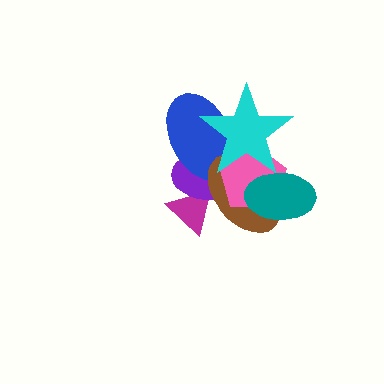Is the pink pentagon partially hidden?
Yes, it is partially covered by another shape.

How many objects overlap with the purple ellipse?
5 objects overlap with the purple ellipse.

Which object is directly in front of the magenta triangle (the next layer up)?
The purple ellipse is directly in front of the magenta triangle.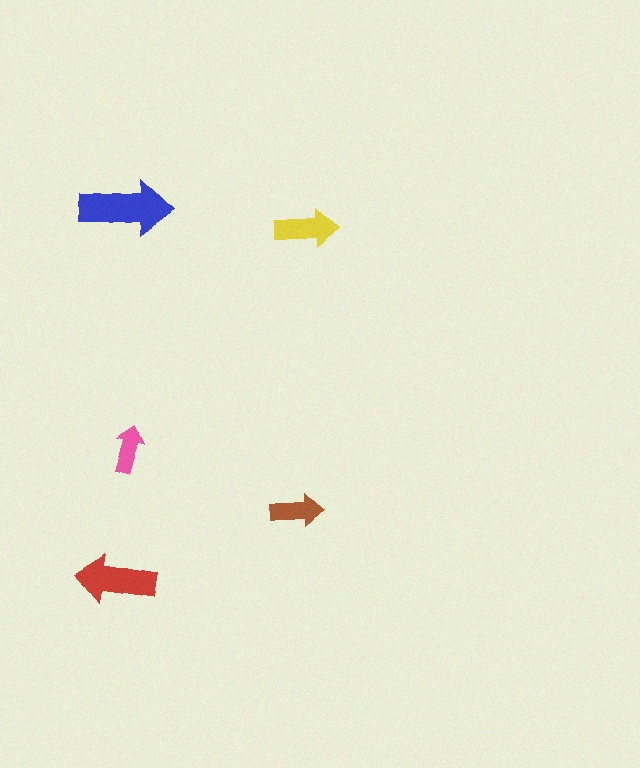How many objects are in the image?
There are 5 objects in the image.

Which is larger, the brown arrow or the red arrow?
The red one.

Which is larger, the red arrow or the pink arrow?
The red one.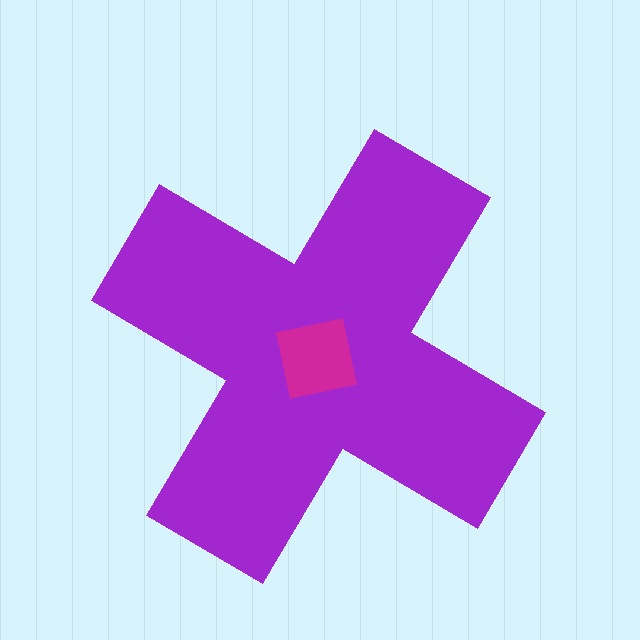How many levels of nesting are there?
2.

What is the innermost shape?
The magenta square.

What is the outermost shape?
The purple cross.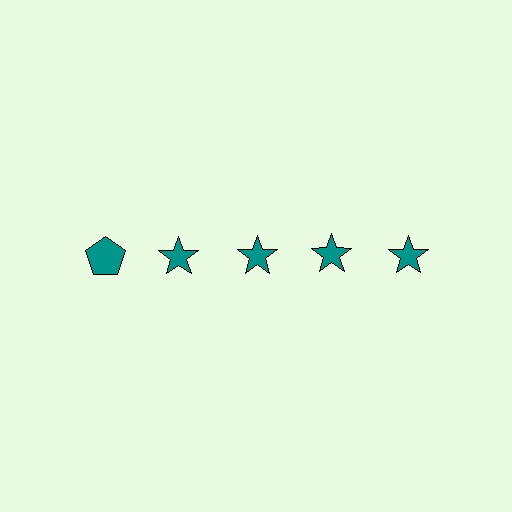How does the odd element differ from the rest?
It has a different shape: pentagon instead of star.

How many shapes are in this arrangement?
There are 5 shapes arranged in a grid pattern.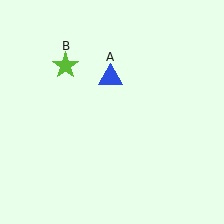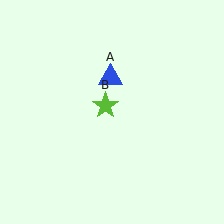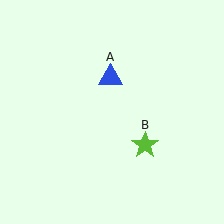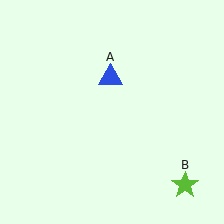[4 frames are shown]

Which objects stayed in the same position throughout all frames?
Blue triangle (object A) remained stationary.